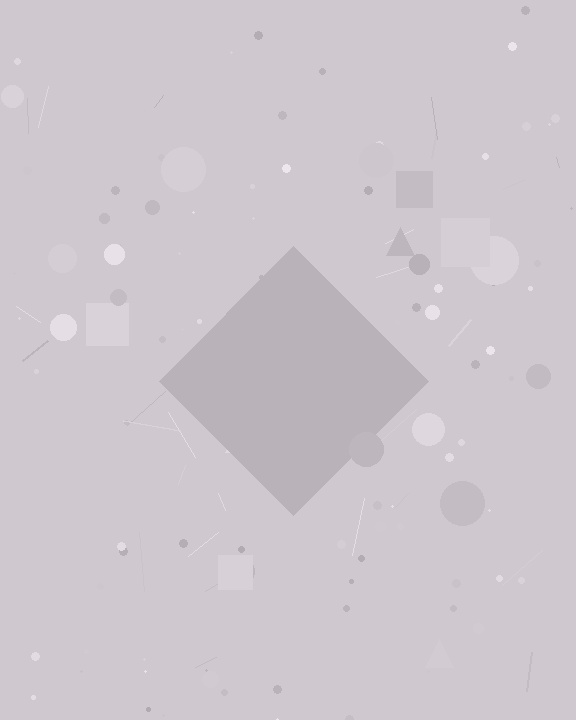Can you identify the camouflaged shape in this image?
The camouflaged shape is a diamond.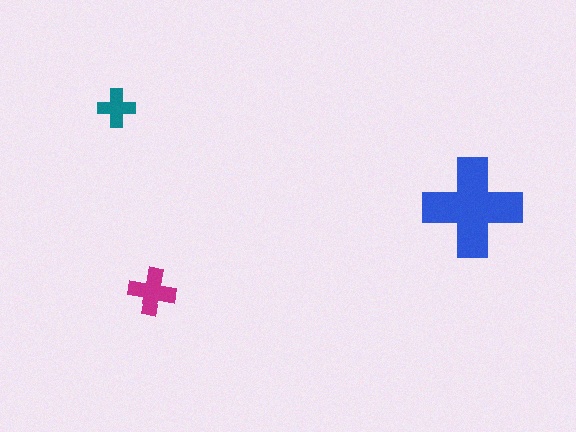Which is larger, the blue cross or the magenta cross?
The blue one.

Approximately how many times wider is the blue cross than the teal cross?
About 2.5 times wider.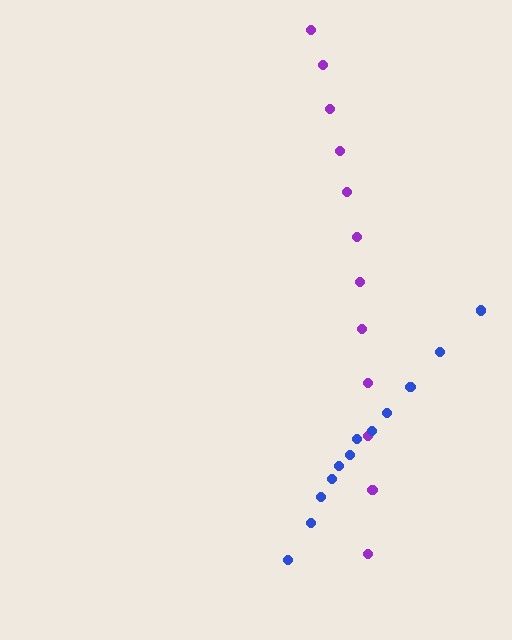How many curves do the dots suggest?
There are 2 distinct paths.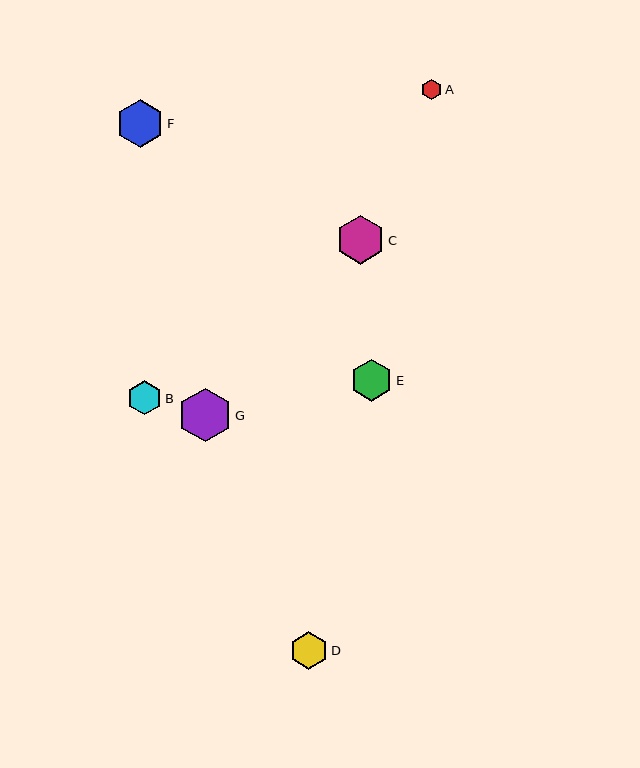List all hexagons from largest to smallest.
From largest to smallest: G, C, F, E, D, B, A.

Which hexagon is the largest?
Hexagon G is the largest with a size of approximately 54 pixels.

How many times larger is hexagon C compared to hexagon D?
Hexagon C is approximately 1.3 times the size of hexagon D.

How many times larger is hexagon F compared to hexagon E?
Hexagon F is approximately 1.1 times the size of hexagon E.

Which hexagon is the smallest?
Hexagon A is the smallest with a size of approximately 21 pixels.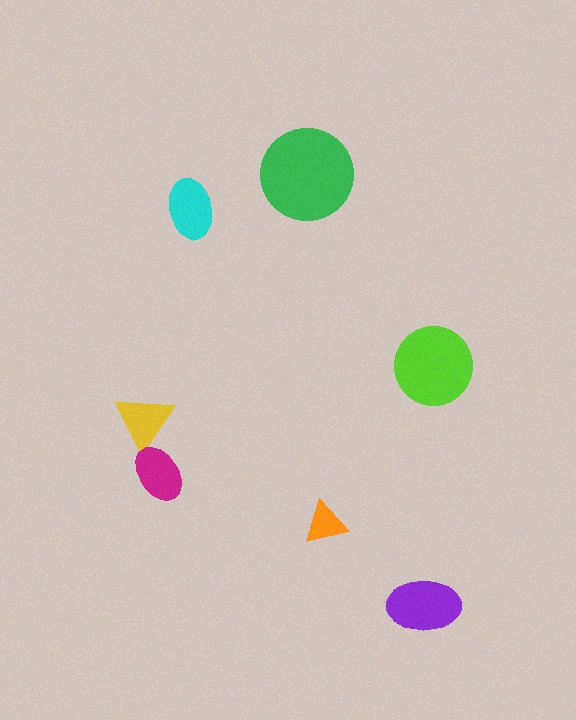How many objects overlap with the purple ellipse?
0 objects overlap with the purple ellipse.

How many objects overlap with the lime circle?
0 objects overlap with the lime circle.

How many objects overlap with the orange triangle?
0 objects overlap with the orange triangle.